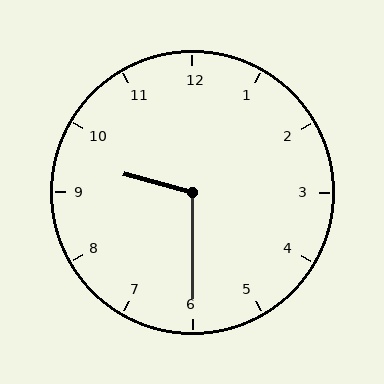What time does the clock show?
9:30.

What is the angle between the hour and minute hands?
Approximately 105 degrees.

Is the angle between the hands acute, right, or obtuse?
It is obtuse.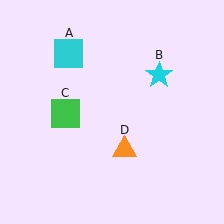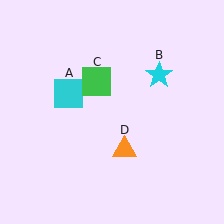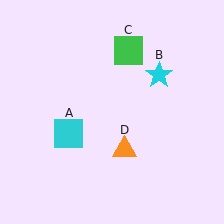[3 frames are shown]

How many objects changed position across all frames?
2 objects changed position: cyan square (object A), green square (object C).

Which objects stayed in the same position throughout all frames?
Cyan star (object B) and orange triangle (object D) remained stationary.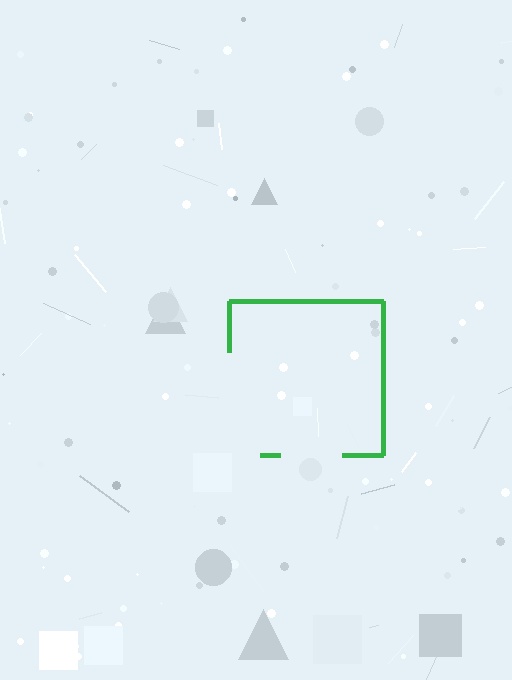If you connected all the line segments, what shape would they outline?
They would outline a square.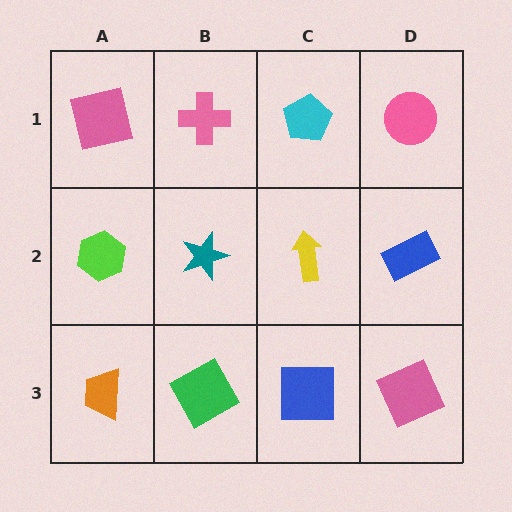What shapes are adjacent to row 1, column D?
A blue rectangle (row 2, column D), a cyan pentagon (row 1, column C).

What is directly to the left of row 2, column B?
A lime hexagon.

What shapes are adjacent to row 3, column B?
A teal star (row 2, column B), an orange trapezoid (row 3, column A), a blue square (row 3, column C).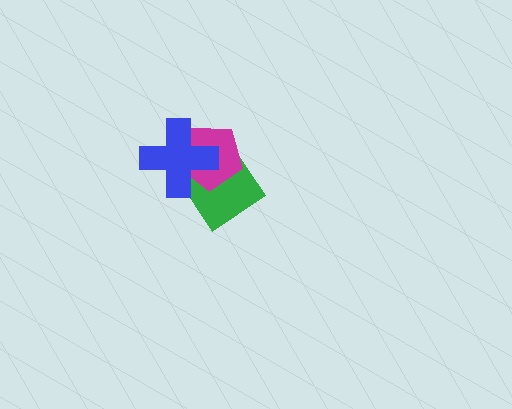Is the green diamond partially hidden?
Yes, it is partially covered by another shape.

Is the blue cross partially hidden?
No, no other shape covers it.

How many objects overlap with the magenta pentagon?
2 objects overlap with the magenta pentagon.